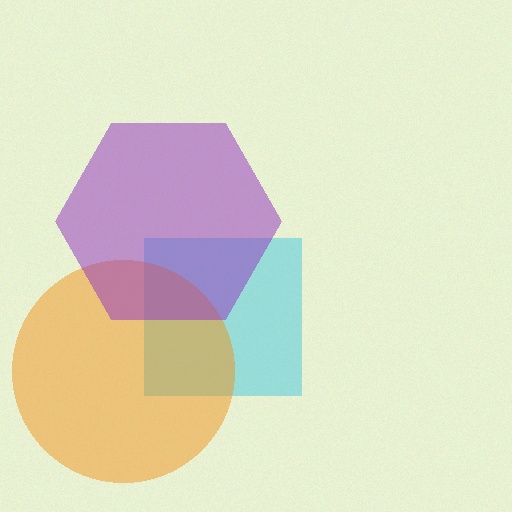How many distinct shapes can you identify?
There are 3 distinct shapes: a cyan square, an orange circle, a purple hexagon.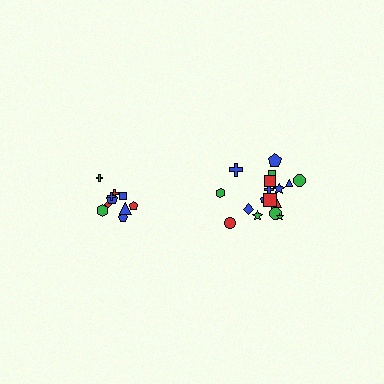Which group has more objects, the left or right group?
The right group.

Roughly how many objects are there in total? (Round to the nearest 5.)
Roughly 30 objects in total.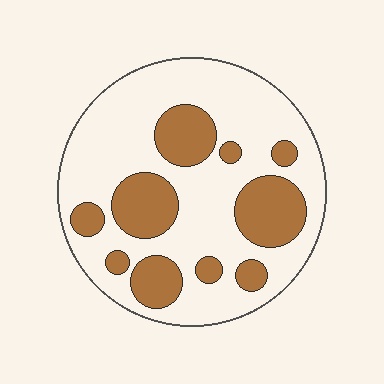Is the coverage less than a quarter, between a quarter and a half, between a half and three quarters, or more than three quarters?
Between a quarter and a half.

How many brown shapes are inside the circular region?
10.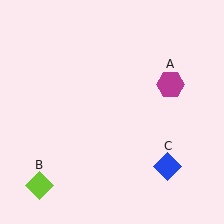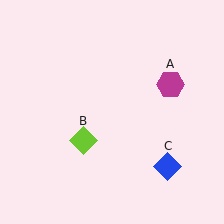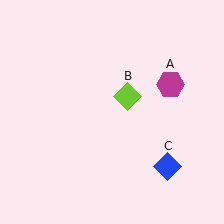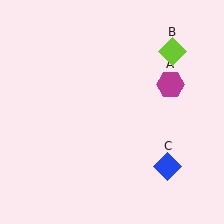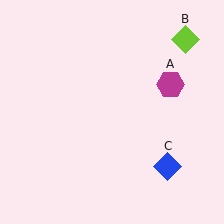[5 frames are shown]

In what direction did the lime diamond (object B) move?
The lime diamond (object B) moved up and to the right.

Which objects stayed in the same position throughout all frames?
Magenta hexagon (object A) and blue diamond (object C) remained stationary.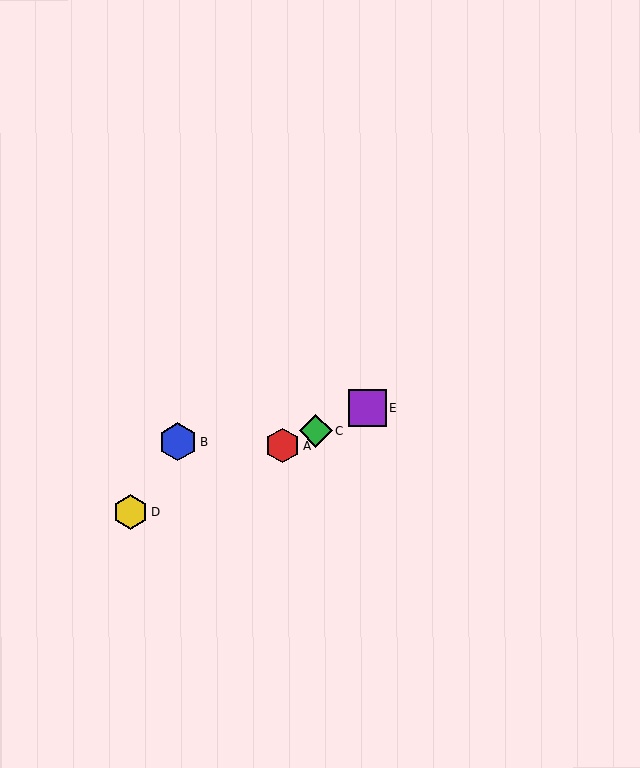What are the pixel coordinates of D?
Object D is at (131, 512).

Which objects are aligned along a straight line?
Objects A, C, D, E are aligned along a straight line.